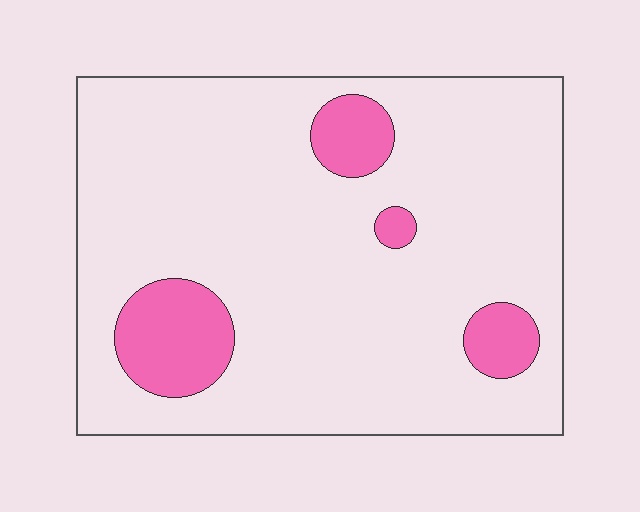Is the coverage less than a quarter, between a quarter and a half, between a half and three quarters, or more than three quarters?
Less than a quarter.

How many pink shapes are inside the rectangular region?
4.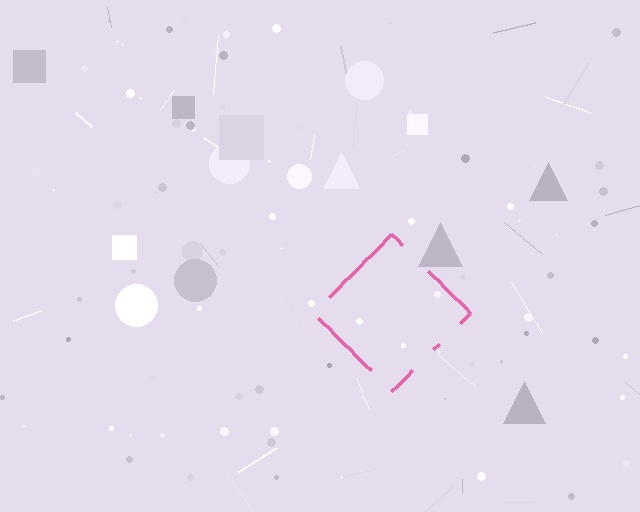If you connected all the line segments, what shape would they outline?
They would outline a diamond.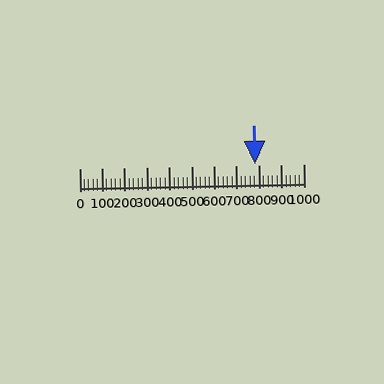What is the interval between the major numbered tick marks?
The major tick marks are spaced 100 units apart.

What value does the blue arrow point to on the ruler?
The blue arrow points to approximately 785.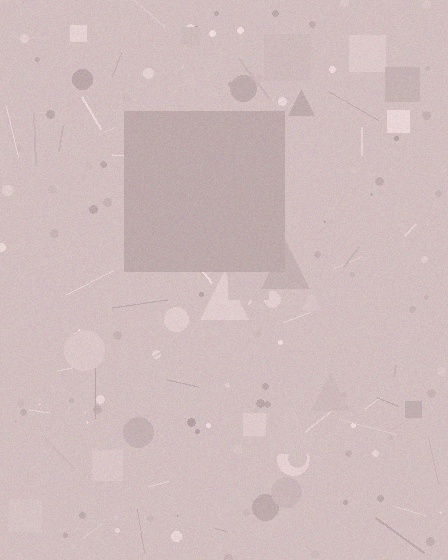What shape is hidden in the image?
A square is hidden in the image.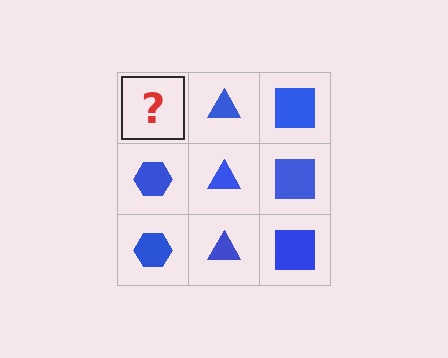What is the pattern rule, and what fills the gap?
The rule is that each column has a consistent shape. The gap should be filled with a blue hexagon.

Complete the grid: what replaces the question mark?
The question mark should be replaced with a blue hexagon.